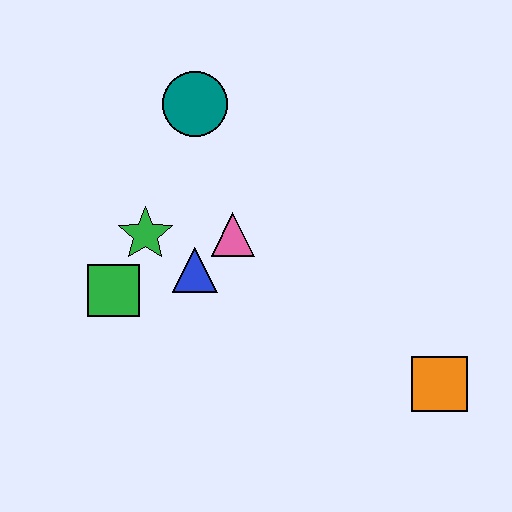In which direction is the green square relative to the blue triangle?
The green square is to the left of the blue triangle.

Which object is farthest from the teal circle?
The orange square is farthest from the teal circle.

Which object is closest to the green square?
The green star is closest to the green square.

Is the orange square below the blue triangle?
Yes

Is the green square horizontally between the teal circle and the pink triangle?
No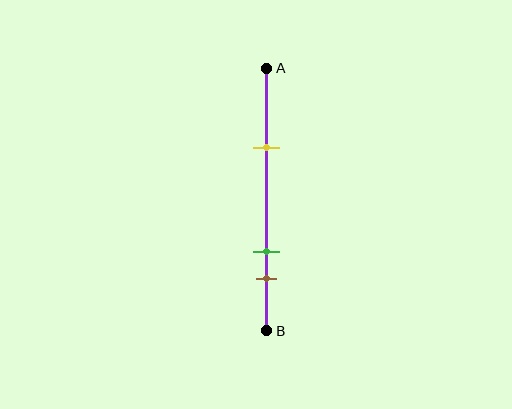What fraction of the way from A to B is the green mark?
The green mark is approximately 70% (0.7) of the way from A to B.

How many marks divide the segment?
There are 3 marks dividing the segment.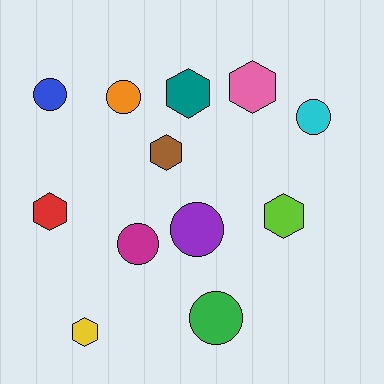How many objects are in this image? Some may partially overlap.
There are 12 objects.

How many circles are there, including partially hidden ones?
There are 6 circles.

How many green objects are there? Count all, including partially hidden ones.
There is 1 green object.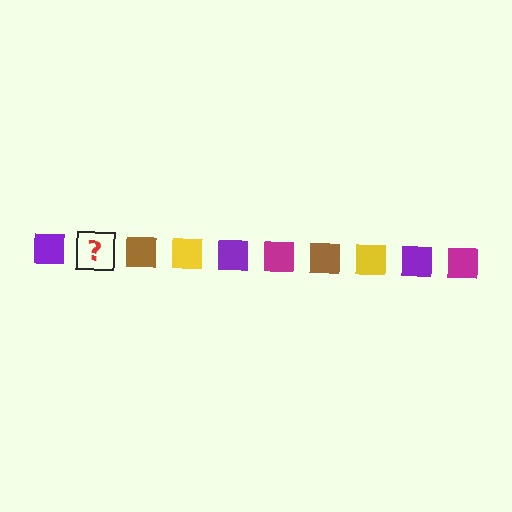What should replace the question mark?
The question mark should be replaced with a magenta square.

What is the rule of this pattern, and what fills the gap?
The rule is that the pattern cycles through purple, magenta, brown, yellow squares. The gap should be filled with a magenta square.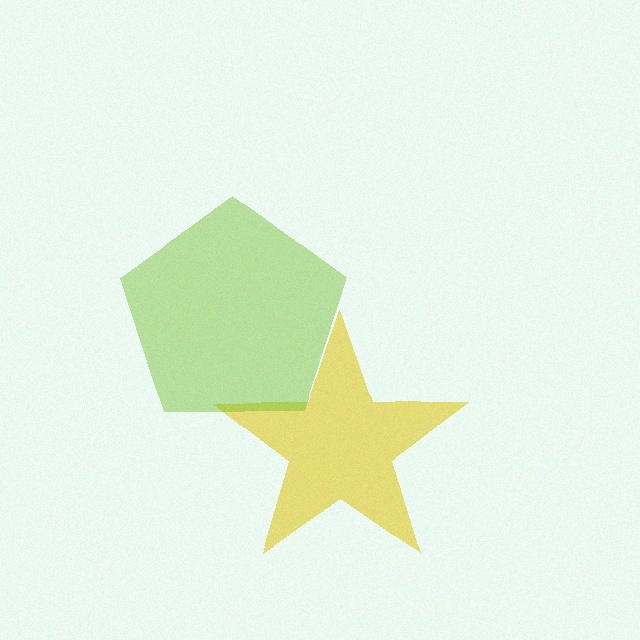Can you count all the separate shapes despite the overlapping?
Yes, there are 2 separate shapes.